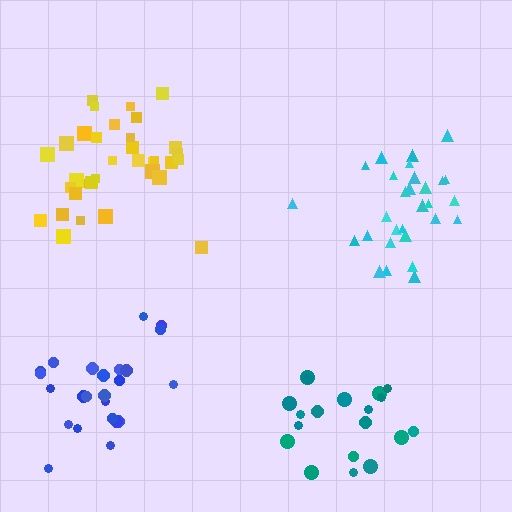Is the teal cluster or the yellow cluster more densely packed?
Yellow.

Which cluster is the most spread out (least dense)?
Teal.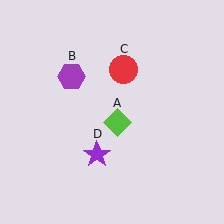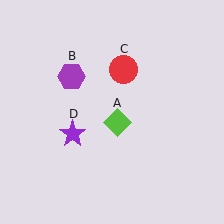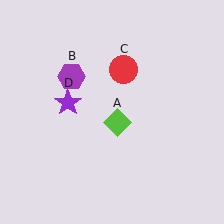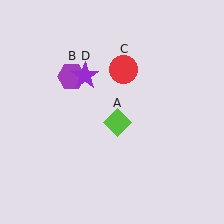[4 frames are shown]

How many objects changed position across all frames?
1 object changed position: purple star (object D).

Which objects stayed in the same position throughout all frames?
Lime diamond (object A) and purple hexagon (object B) and red circle (object C) remained stationary.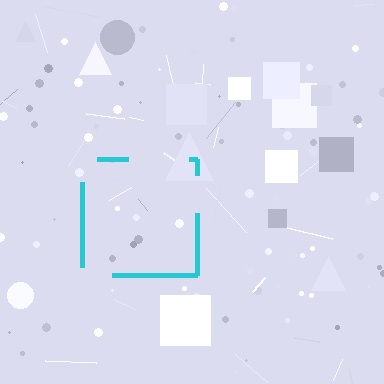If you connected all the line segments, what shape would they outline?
They would outline a square.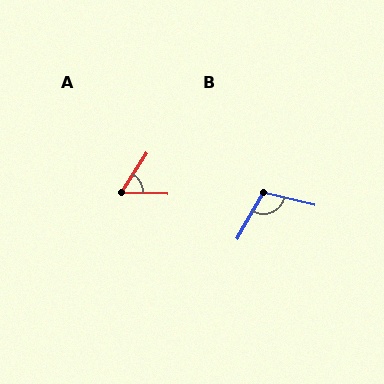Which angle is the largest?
B, at approximately 106 degrees.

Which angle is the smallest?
A, at approximately 59 degrees.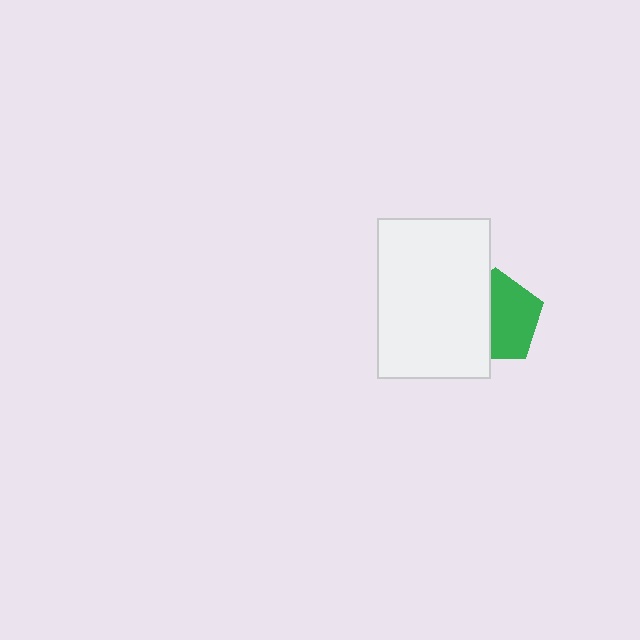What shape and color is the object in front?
The object in front is a white rectangle.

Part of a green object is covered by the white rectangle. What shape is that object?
It is a pentagon.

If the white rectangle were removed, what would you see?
You would see the complete green pentagon.